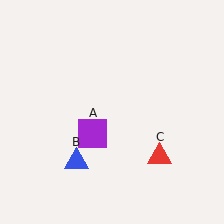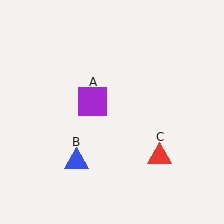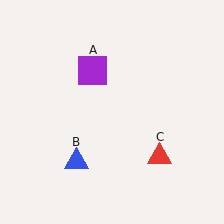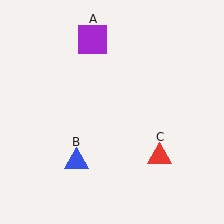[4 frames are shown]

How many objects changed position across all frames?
1 object changed position: purple square (object A).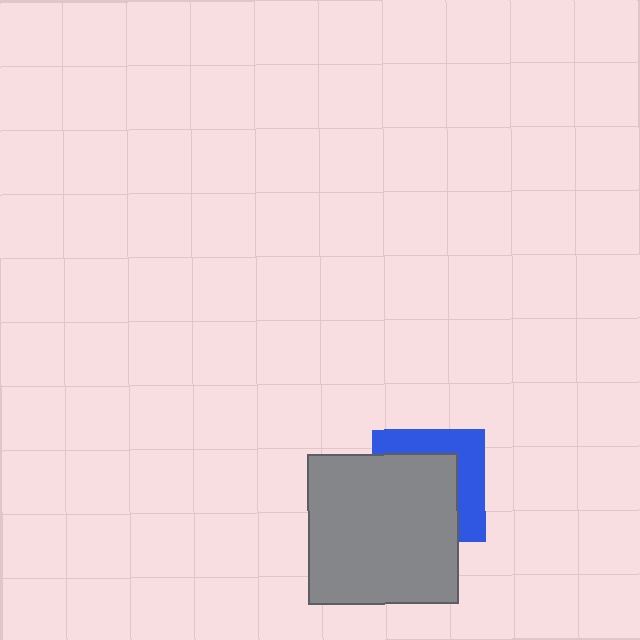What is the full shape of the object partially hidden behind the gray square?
The partially hidden object is a blue square.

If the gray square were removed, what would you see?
You would see the complete blue square.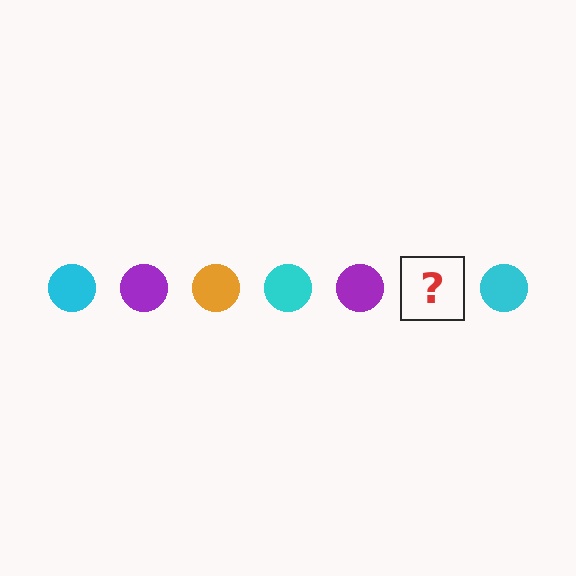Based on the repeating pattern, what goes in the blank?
The blank should be an orange circle.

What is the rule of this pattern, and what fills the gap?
The rule is that the pattern cycles through cyan, purple, orange circles. The gap should be filled with an orange circle.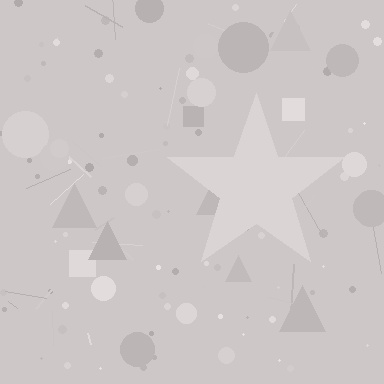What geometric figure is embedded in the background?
A star is embedded in the background.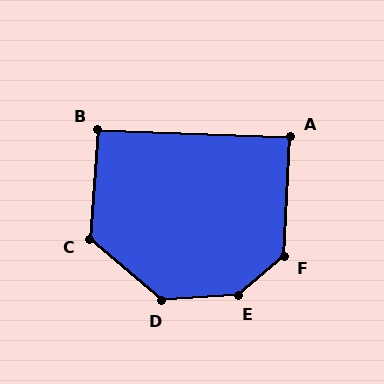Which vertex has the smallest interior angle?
A, at approximately 89 degrees.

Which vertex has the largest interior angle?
E, at approximately 144 degrees.